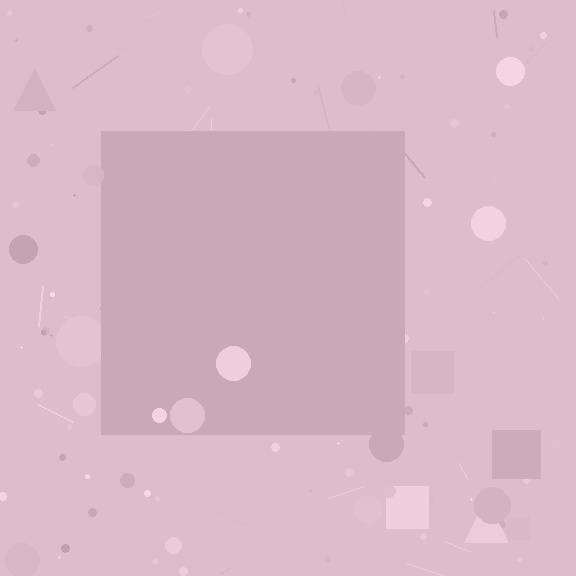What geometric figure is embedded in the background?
A square is embedded in the background.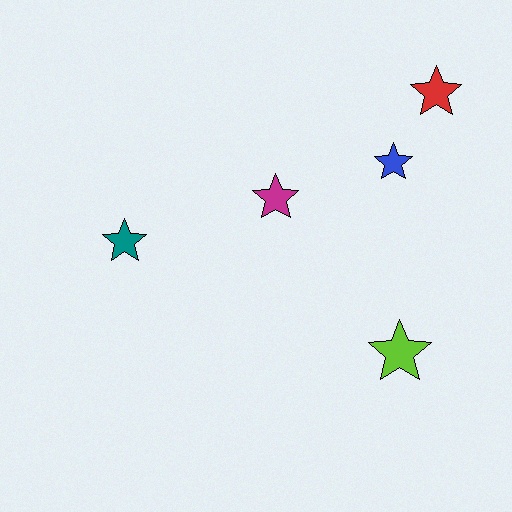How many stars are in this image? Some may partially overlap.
There are 5 stars.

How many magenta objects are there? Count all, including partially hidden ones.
There is 1 magenta object.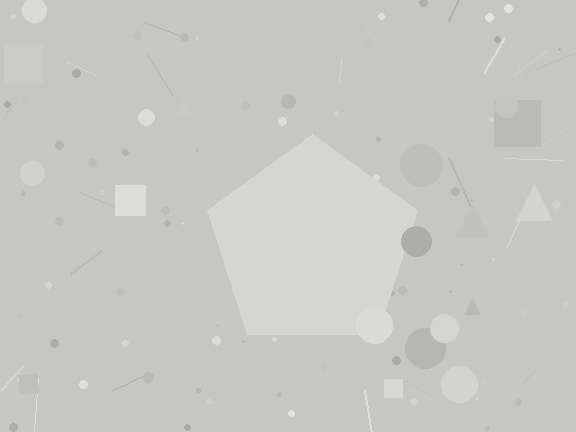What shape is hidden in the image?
A pentagon is hidden in the image.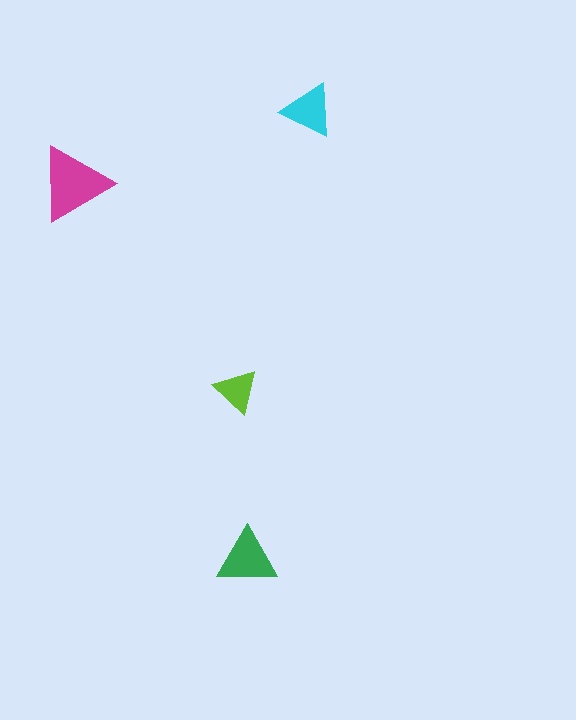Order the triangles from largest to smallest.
the magenta one, the green one, the cyan one, the lime one.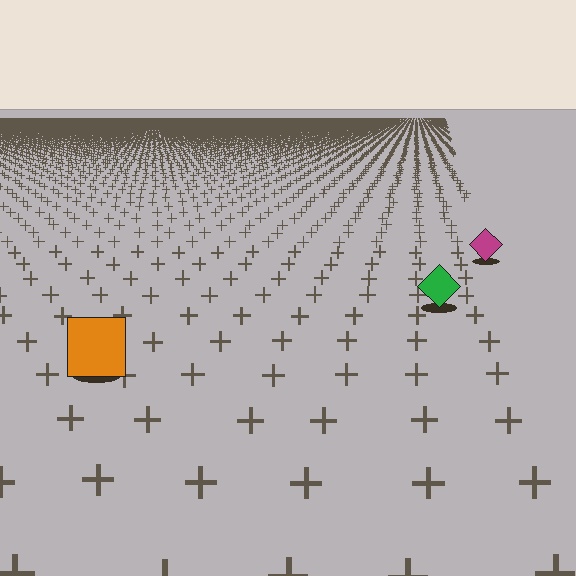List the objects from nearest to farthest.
From nearest to farthest: the orange square, the green diamond, the magenta diamond.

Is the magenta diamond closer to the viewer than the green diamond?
No. The green diamond is closer — you can tell from the texture gradient: the ground texture is coarser near it.